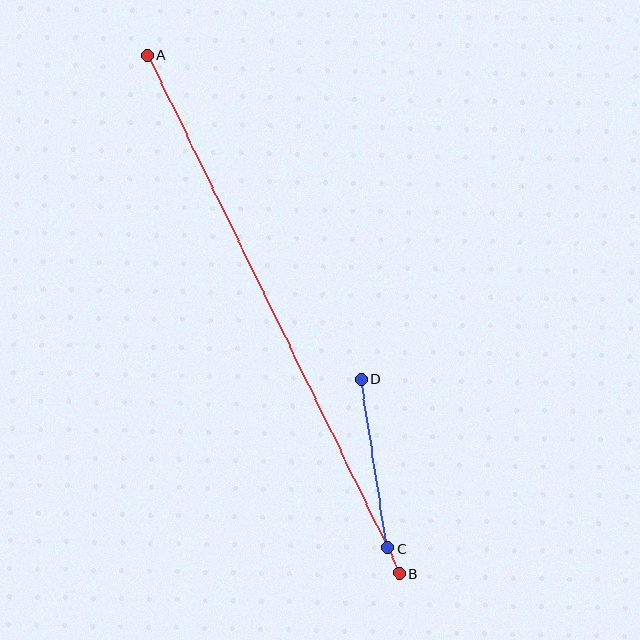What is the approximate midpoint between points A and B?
The midpoint is at approximately (274, 314) pixels.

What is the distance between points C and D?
The distance is approximately 171 pixels.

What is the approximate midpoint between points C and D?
The midpoint is at approximately (374, 464) pixels.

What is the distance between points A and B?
The distance is approximately 576 pixels.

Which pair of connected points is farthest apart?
Points A and B are farthest apart.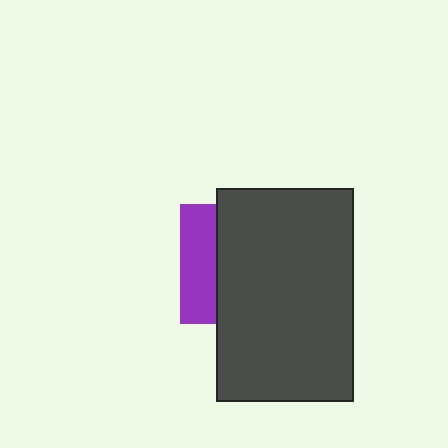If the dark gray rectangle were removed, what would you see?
You would see the complete purple square.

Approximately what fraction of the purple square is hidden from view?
Roughly 70% of the purple square is hidden behind the dark gray rectangle.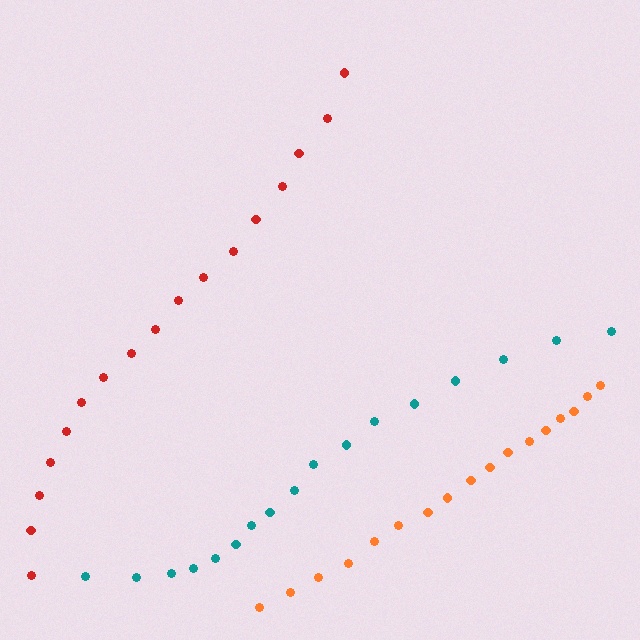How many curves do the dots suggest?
There are 3 distinct paths.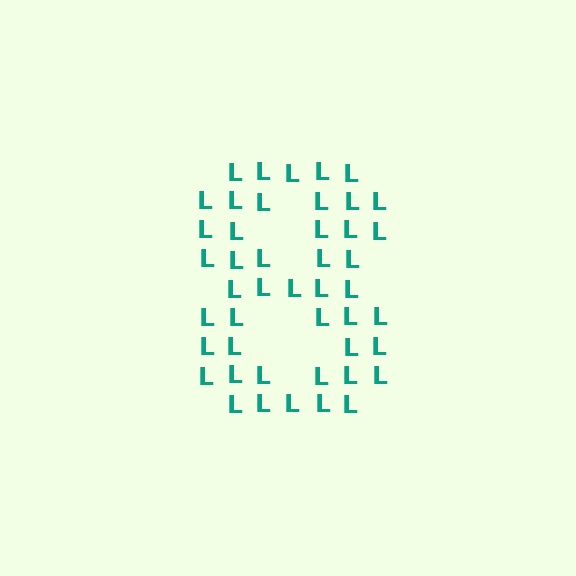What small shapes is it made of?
It is made of small letter L's.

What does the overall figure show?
The overall figure shows the digit 8.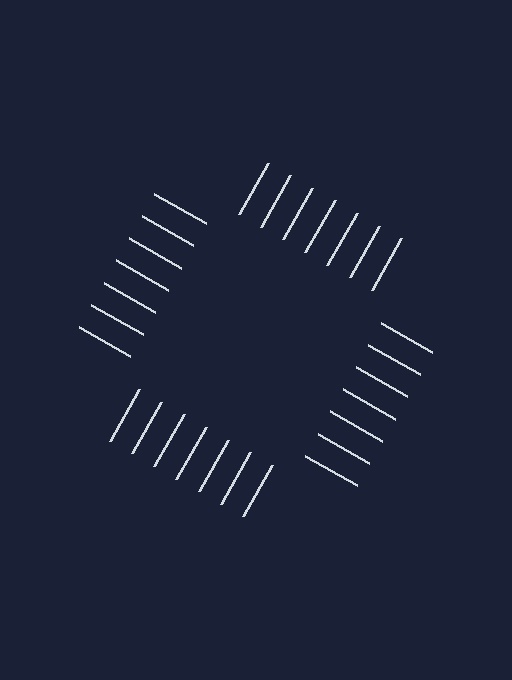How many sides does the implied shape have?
4 sides — the line-ends trace a square.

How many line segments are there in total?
28 — 7 along each of the 4 edges.